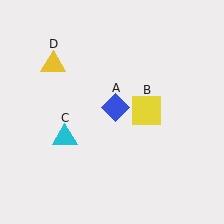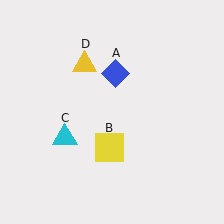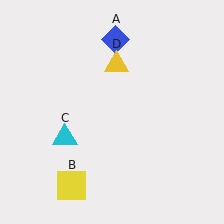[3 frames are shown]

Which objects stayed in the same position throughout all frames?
Cyan triangle (object C) remained stationary.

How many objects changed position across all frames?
3 objects changed position: blue diamond (object A), yellow square (object B), yellow triangle (object D).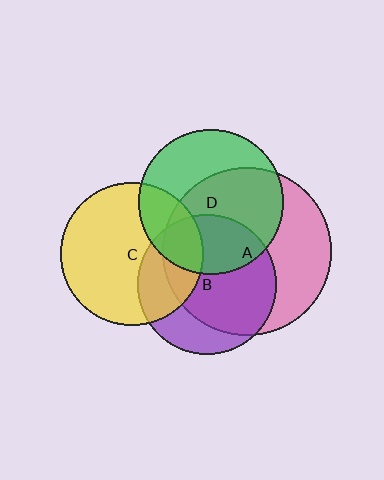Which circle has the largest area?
Circle A (pink).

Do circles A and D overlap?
Yes.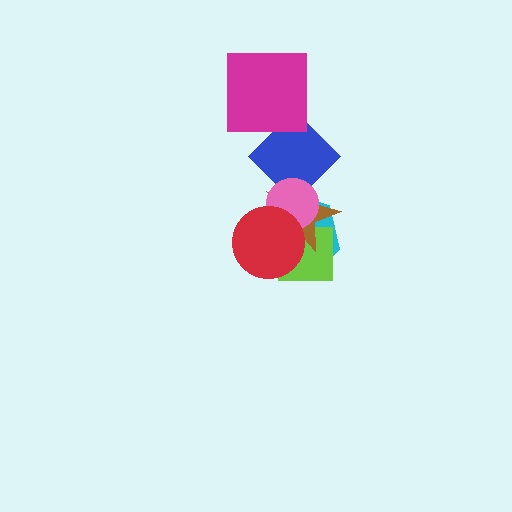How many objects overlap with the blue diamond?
4 objects overlap with the blue diamond.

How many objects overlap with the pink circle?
4 objects overlap with the pink circle.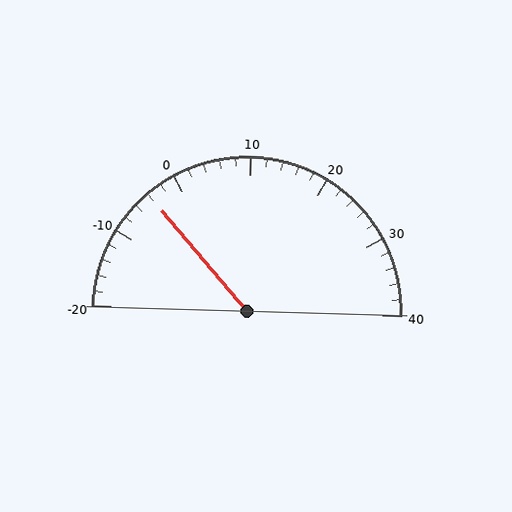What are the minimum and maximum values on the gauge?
The gauge ranges from -20 to 40.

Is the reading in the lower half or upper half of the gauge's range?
The reading is in the lower half of the range (-20 to 40).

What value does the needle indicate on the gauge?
The needle indicates approximately -4.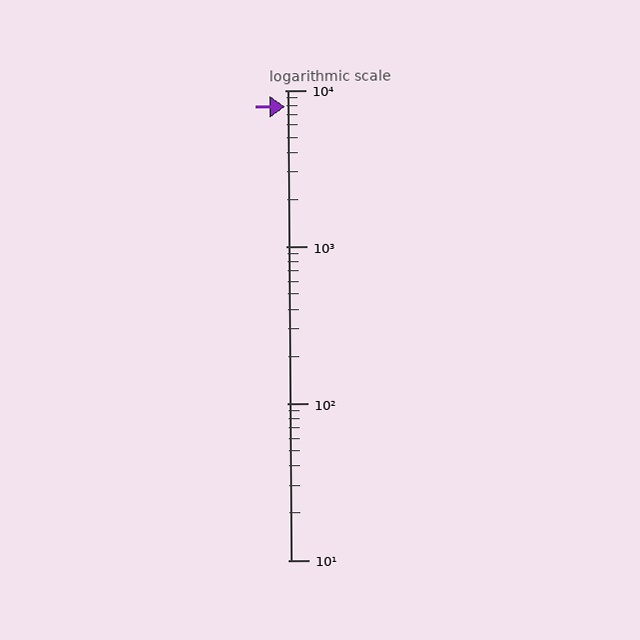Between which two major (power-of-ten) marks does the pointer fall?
The pointer is between 1000 and 10000.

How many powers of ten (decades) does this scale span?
The scale spans 3 decades, from 10 to 10000.